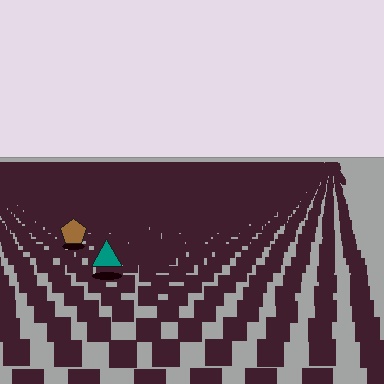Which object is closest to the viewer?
The teal triangle is closest. The texture marks near it are larger and more spread out.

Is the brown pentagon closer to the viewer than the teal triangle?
No. The teal triangle is closer — you can tell from the texture gradient: the ground texture is coarser near it.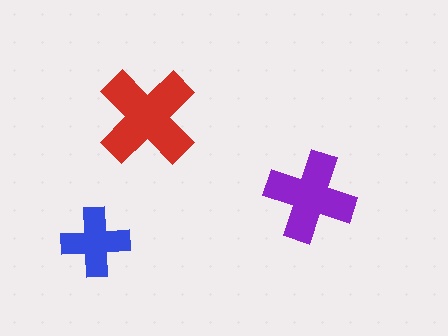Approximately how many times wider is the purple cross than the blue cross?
About 1.5 times wider.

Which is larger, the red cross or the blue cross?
The red one.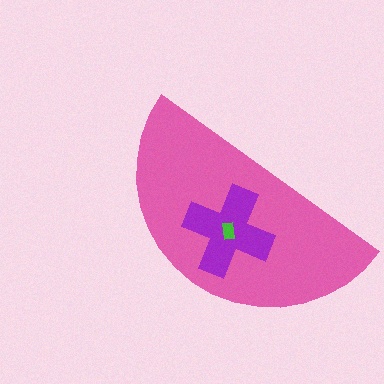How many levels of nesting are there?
3.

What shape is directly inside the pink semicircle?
The purple cross.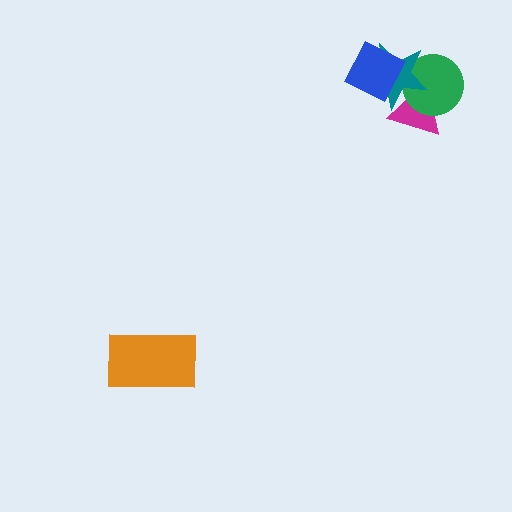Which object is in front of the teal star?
The blue diamond is in front of the teal star.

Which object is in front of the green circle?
The teal star is in front of the green circle.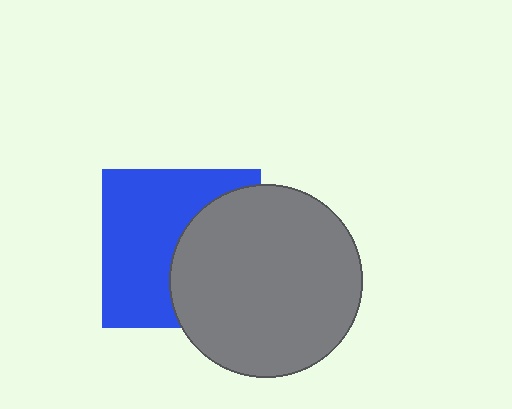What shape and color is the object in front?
The object in front is a gray circle.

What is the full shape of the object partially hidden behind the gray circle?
The partially hidden object is a blue square.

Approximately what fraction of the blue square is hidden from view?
Roughly 44% of the blue square is hidden behind the gray circle.